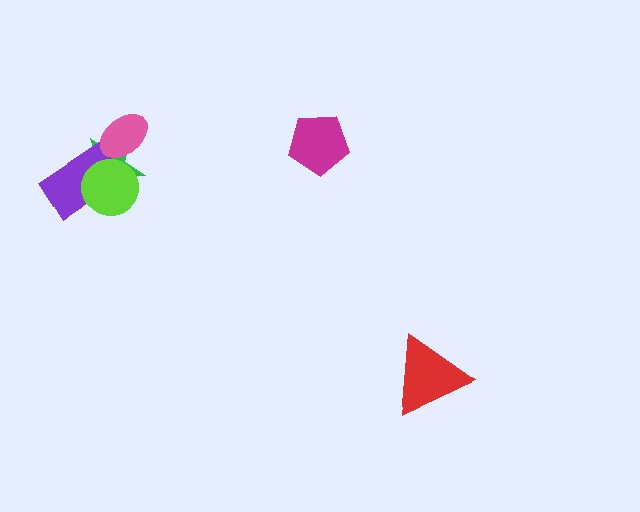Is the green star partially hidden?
Yes, it is partially covered by another shape.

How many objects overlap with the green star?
3 objects overlap with the green star.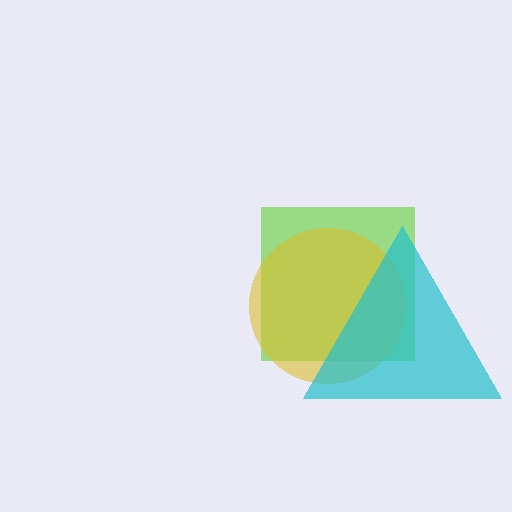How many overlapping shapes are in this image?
There are 3 overlapping shapes in the image.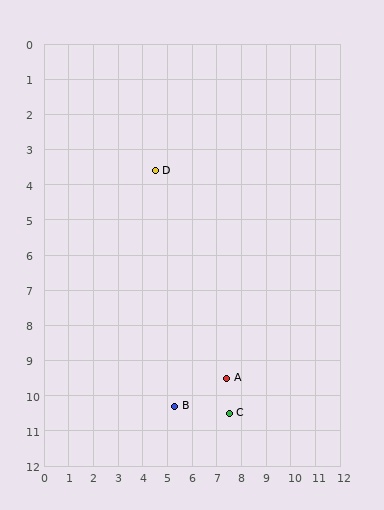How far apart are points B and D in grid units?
Points B and D are about 6.7 grid units apart.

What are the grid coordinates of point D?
Point D is at approximately (4.5, 3.6).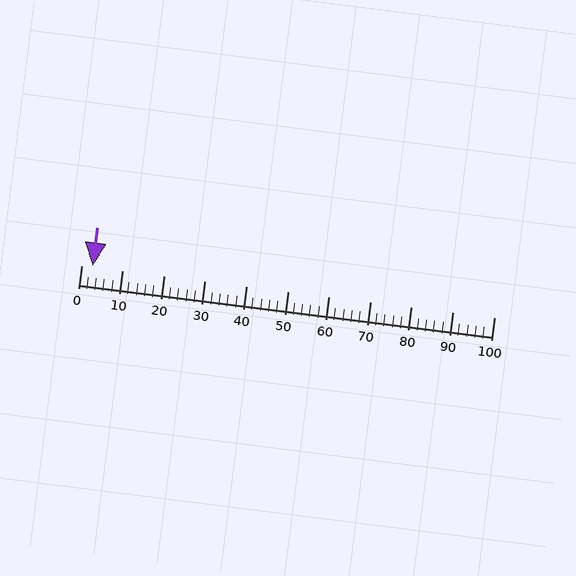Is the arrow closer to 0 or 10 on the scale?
The arrow is closer to 0.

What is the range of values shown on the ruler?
The ruler shows values from 0 to 100.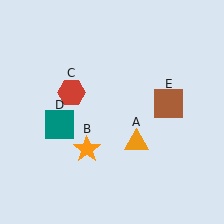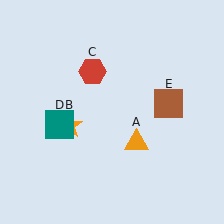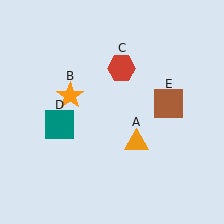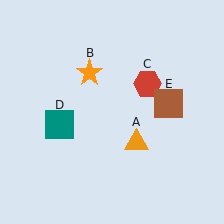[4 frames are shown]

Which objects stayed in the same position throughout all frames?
Orange triangle (object A) and teal square (object D) and brown square (object E) remained stationary.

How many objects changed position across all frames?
2 objects changed position: orange star (object B), red hexagon (object C).